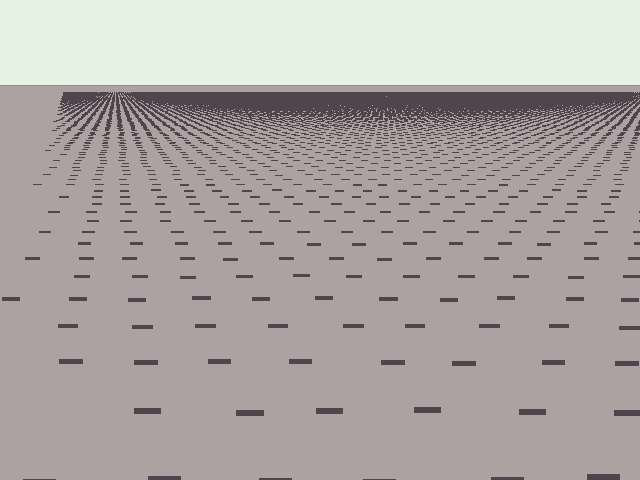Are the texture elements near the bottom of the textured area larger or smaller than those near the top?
Larger. Near the bottom, elements are closer to the viewer and appear at a bigger on-screen size.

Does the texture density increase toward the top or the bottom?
Density increases toward the top.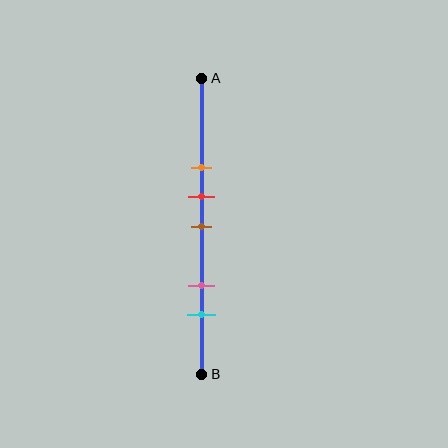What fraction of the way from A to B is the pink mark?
The pink mark is approximately 70% (0.7) of the way from A to B.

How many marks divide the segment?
There are 5 marks dividing the segment.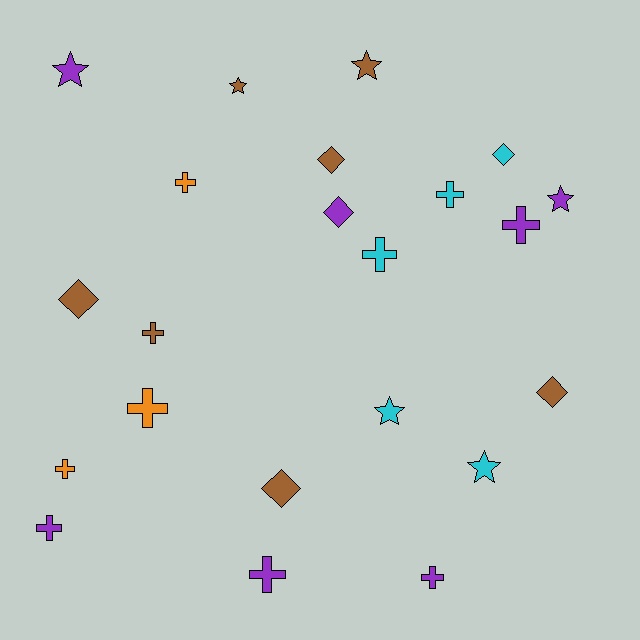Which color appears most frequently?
Brown, with 7 objects.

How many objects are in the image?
There are 22 objects.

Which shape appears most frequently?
Cross, with 10 objects.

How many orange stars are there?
There are no orange stars.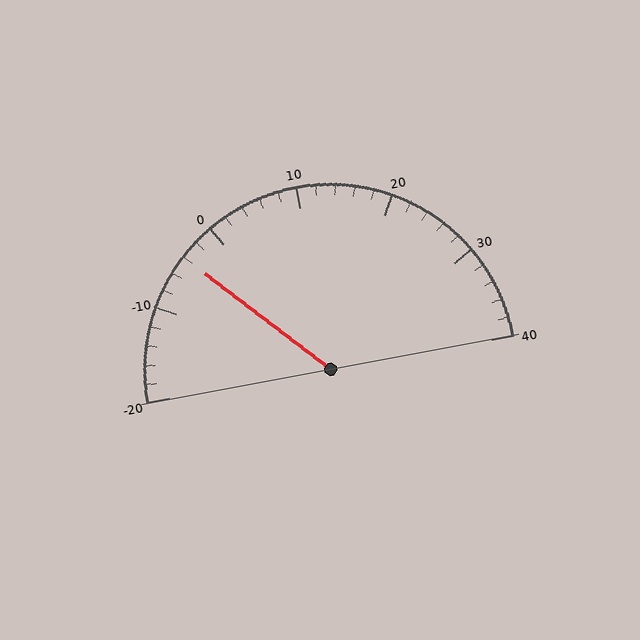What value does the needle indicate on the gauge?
The needle indicates approximately -4.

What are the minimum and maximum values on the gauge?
The gauge ranges from -20 to 40.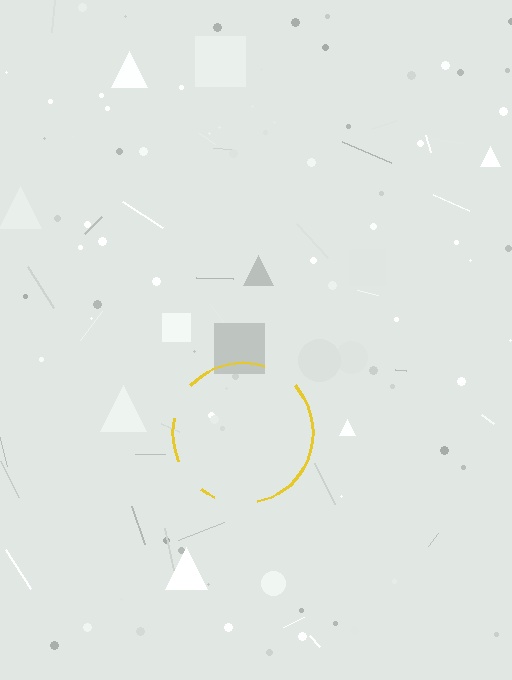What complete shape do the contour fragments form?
The contour fragments form a circle.